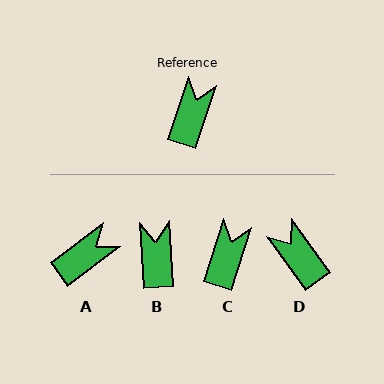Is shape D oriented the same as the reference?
No, it is off by about 54 degrees.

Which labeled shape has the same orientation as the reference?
C.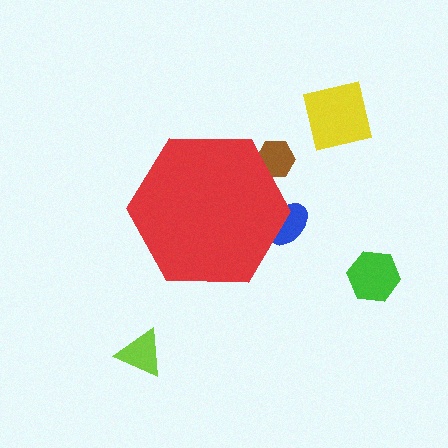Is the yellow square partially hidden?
No, the yellow square is fully visible.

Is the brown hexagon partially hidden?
Yes, the brown hexagon is partially hidden behind the red hexagon.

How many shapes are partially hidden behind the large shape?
2 shapes are partially hidden.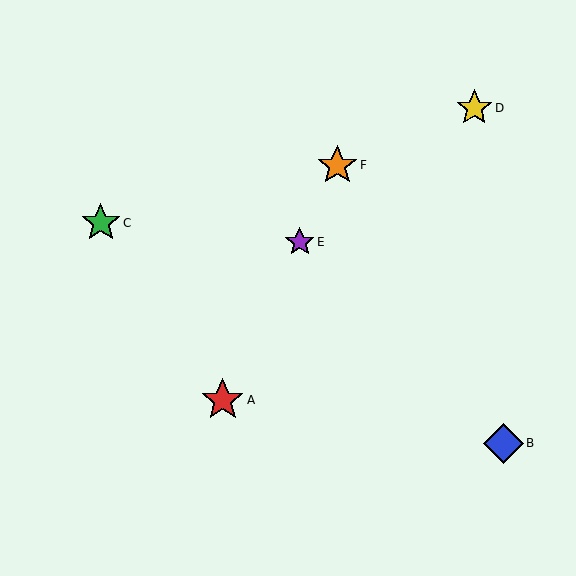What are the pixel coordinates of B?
Object B is at (503, 443).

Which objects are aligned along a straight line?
Objects A, E, F are aligned along a straight line.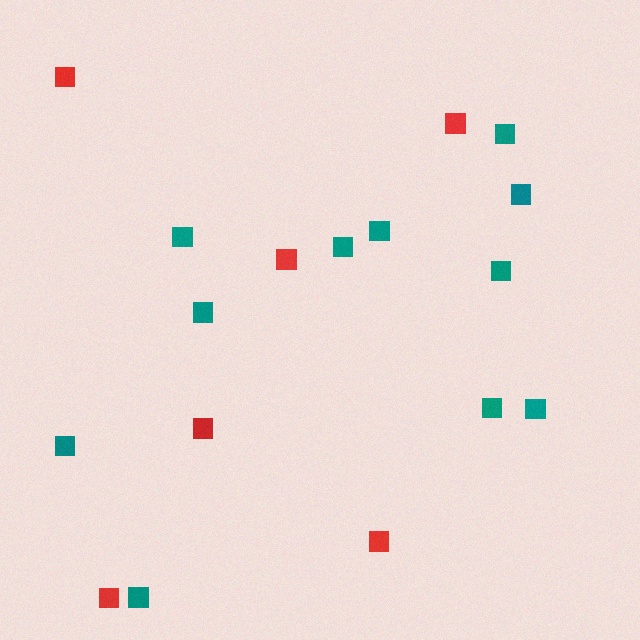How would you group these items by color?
There are 2 groups: one group of teal squares (11) and one group of red squares (6).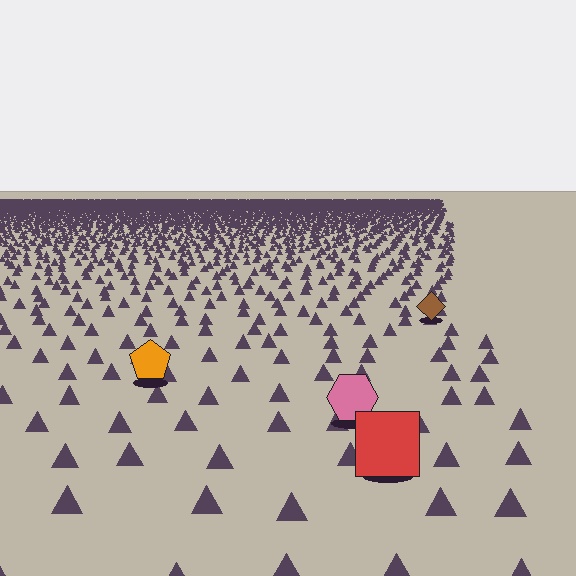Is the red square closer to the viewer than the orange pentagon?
Yes. The red square is closer — you can tell from the texture gradient: the ground texture is coarser near it.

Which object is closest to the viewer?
The red square is closest. The texture marks near it are larger and more spread out.